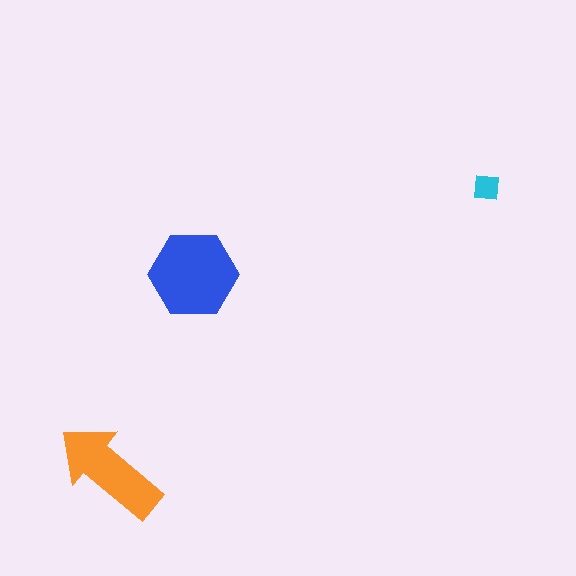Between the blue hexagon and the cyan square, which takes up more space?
The blue hexagon.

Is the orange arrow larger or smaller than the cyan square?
Larger.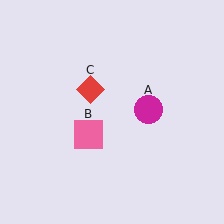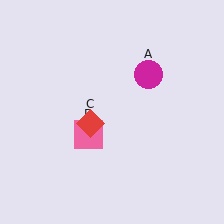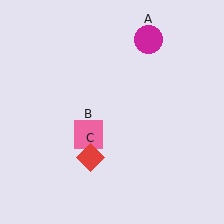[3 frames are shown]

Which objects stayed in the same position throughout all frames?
Pink square (object B) remained stationary.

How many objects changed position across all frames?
2 objects changed position: magenta circle (object A), red diamond (object C).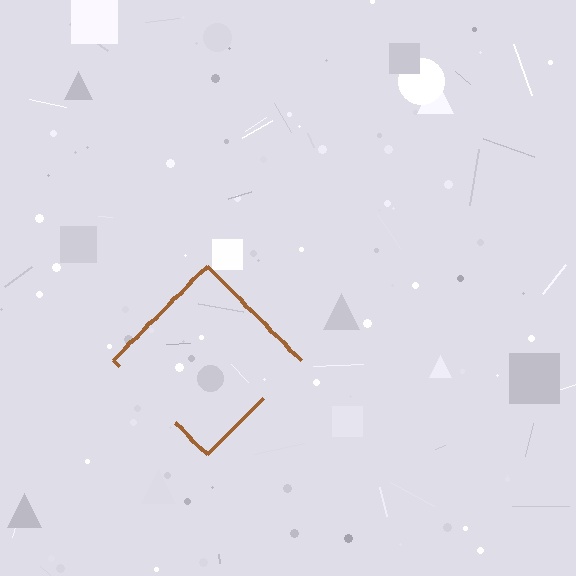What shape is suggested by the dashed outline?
The dashed outline suggests a diamond.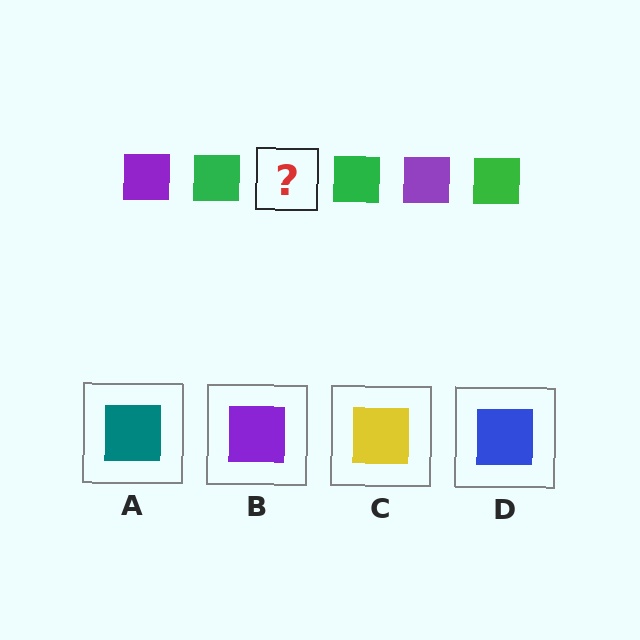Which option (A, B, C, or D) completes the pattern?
B.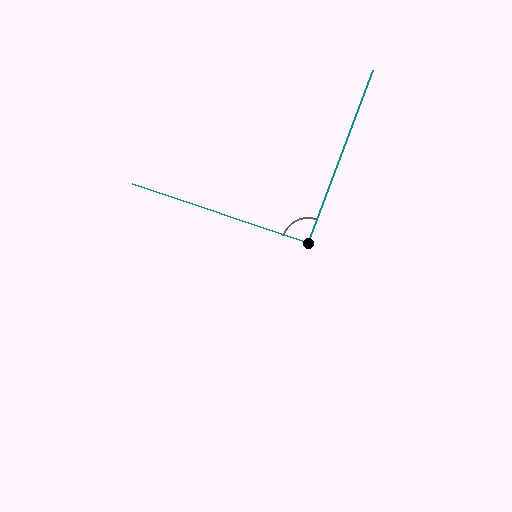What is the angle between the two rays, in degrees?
Approximately 92 degrees.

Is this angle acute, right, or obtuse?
It is approximately a right angle.